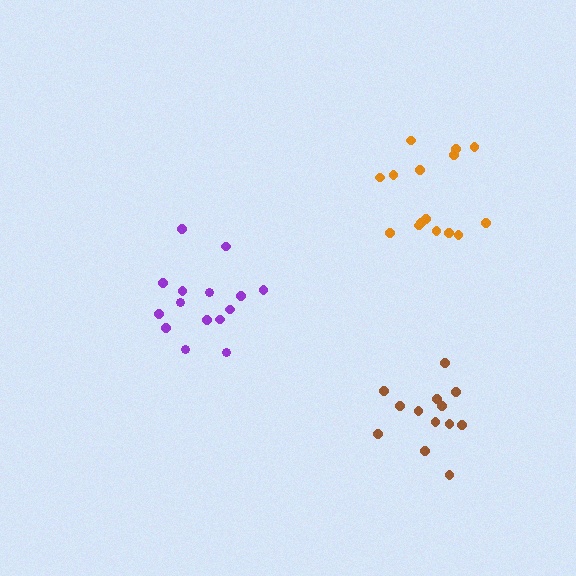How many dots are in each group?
Group 1: 13 dots, Group 2: 15 dots, Group 3: 15 dots (43 total).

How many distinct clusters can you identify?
There are 3 distinct clusters.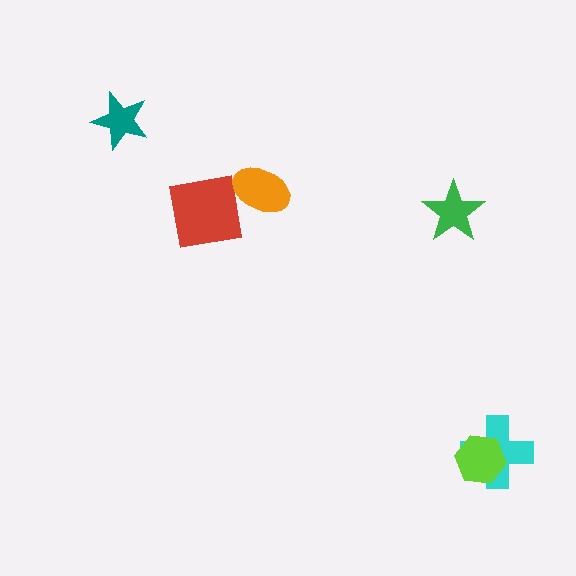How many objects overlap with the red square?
1 object overlaps with the red square.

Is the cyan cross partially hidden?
Yes, it is partially covered by another shape.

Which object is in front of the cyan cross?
The lime hexagon is in front of the cyan cross.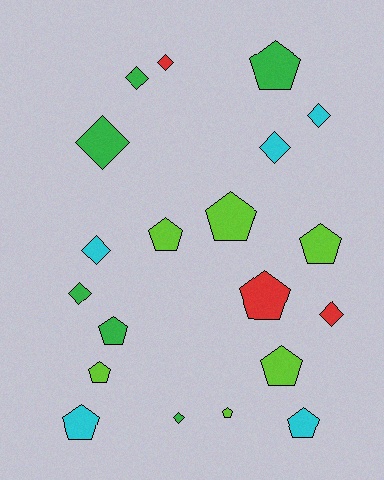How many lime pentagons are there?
There are 6 lime pentagons.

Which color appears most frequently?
Lime, with 6 objects.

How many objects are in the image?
There are 20 objects.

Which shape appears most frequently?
Pentagon, with 11 objects.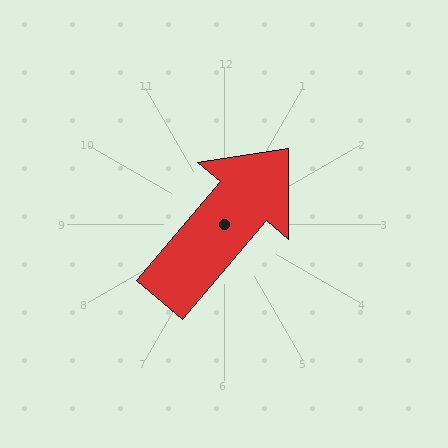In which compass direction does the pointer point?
Northeast.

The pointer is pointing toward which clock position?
Roughly 1 o'clock.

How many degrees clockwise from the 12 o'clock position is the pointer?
Approximately 40 degrees.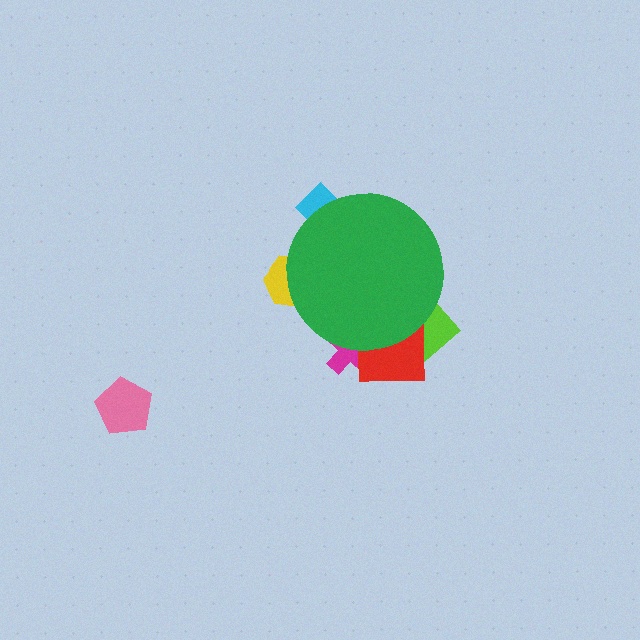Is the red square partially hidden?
Yes, the red square is partially hidden behind the green circle.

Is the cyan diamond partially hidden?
Yes, the cyan diamond is partially hidden behind the green circle.